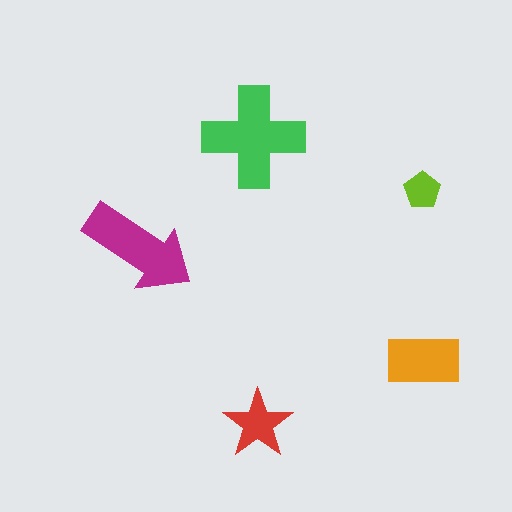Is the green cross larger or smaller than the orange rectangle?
Larger.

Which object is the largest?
The green cross.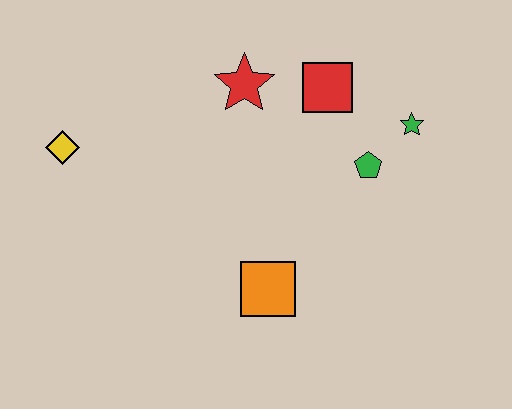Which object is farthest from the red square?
The yellow diamond is farthest from the red square.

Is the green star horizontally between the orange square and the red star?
No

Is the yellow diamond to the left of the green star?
Yes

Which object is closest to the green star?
The green pentagon is closest to the green star.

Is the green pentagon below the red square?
Yes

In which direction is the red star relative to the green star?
The red star is to the left of the green star.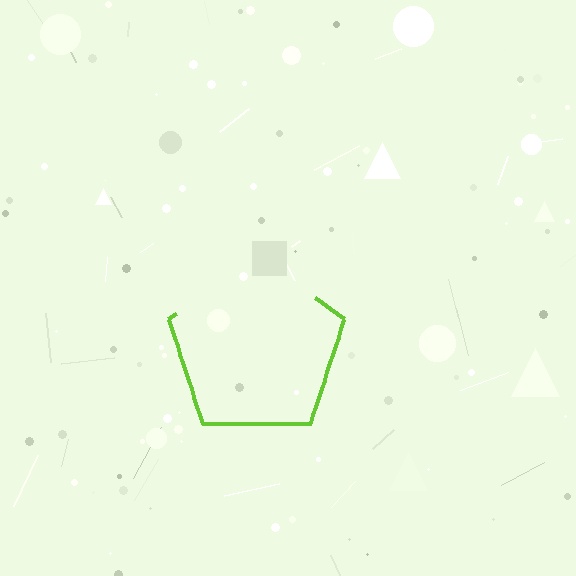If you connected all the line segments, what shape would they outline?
They would outline a pentagon.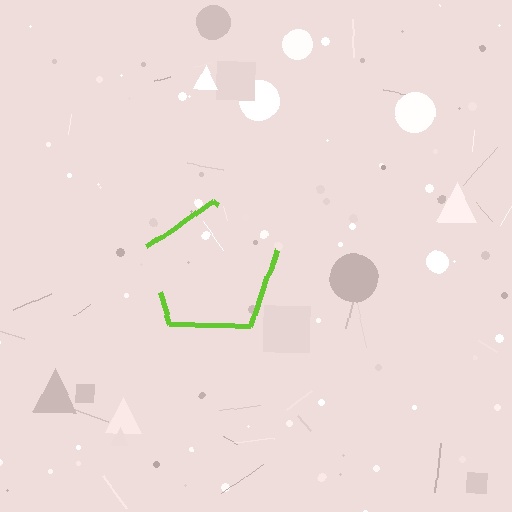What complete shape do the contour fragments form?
The contour fragments form a pentagon.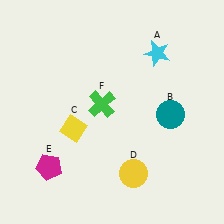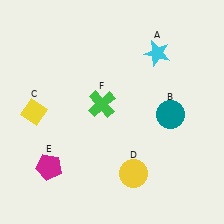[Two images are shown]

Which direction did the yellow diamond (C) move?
The yellow diamond (C) moved left.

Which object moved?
The yellow diamond (C) moved left.